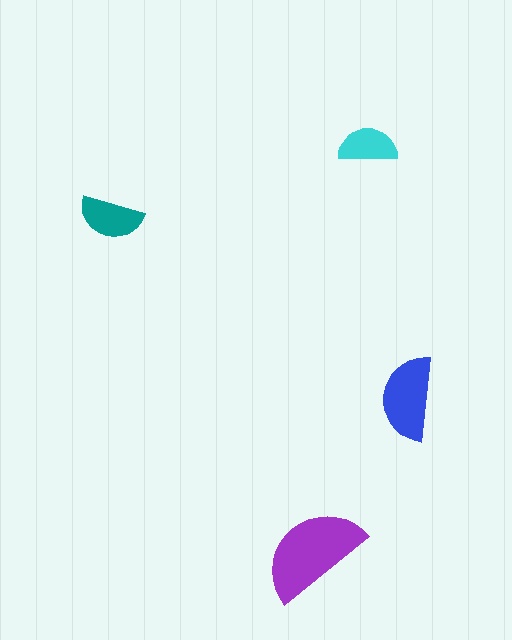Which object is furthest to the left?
The teal semicircle is leftmost.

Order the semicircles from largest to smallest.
the purple one, the blue one, the teal one, the cyan one.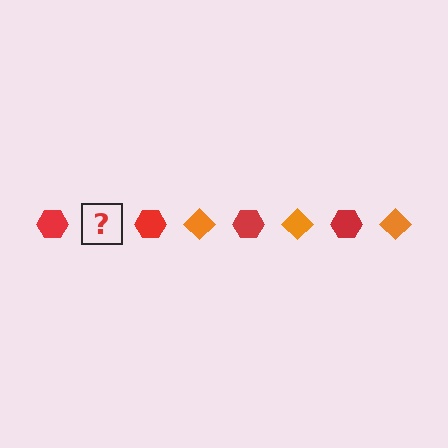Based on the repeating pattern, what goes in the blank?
The blank should be an orange diamond.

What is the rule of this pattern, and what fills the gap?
The rule is that the pattern alternates between red hexagon and orange diamond. The gap should be filled with an orange diamond.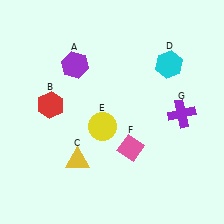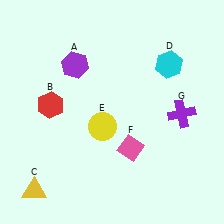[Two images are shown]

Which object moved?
The yellow triangle (C) moved left.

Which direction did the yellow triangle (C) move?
The yellow triangle (C) moved left.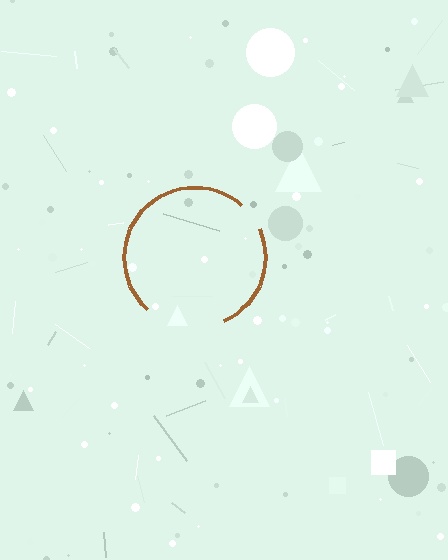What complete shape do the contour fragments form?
The contour fragments form a circle.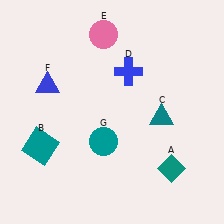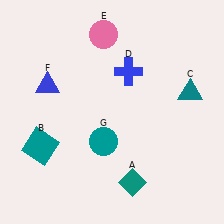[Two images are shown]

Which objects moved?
The objects that moved are: the teal diamond (A), the teal triangle (C).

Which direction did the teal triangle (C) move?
The teal triangle (C) moved right.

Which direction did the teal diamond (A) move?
The teal diamond (A) moved left.